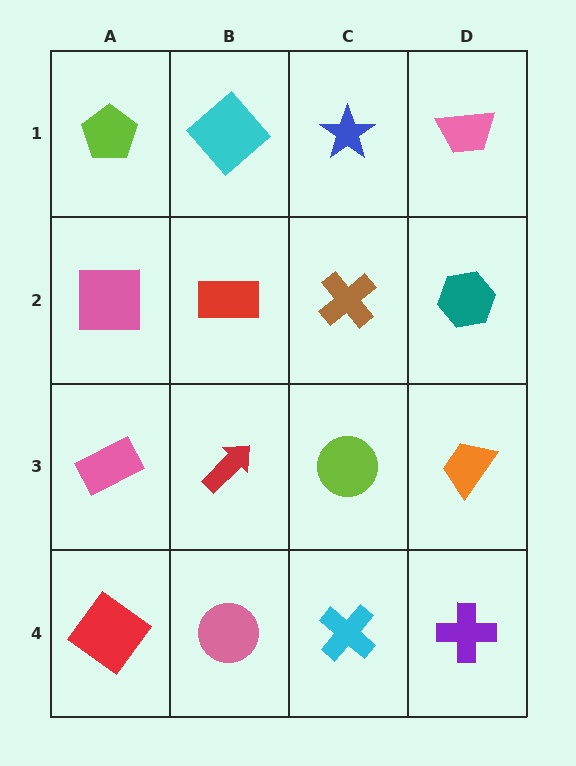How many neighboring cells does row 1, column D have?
2.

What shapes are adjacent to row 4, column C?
A lime circle (row 3, column C), a pink circle (row 4, column B), a purple cross (row 4, column D).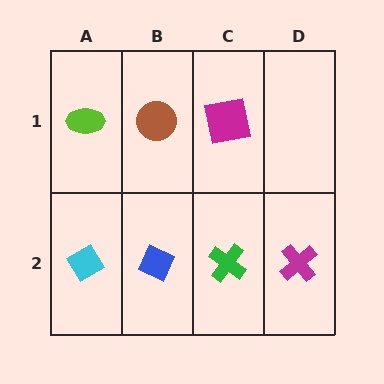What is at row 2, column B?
A blue diamond.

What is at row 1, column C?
A magenta square.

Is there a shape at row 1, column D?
No, that cell is empty.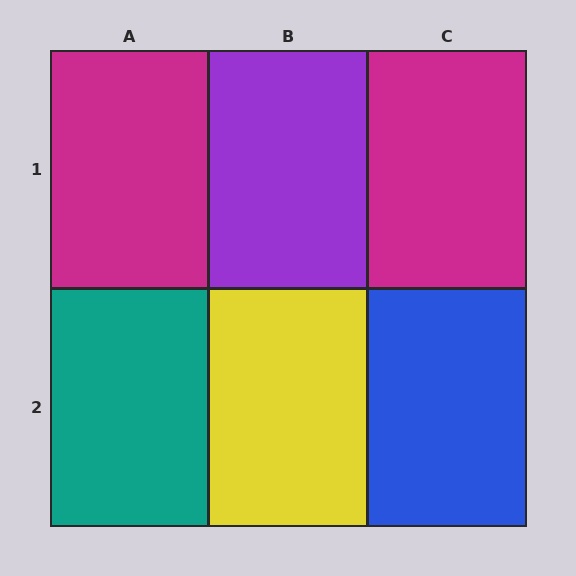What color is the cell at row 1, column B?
Purple.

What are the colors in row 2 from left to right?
Teal, yellow, blue.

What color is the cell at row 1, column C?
Magenta.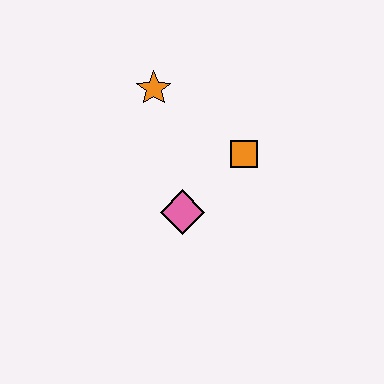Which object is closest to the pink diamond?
The orange square is closest to the pink diamond.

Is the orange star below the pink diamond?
No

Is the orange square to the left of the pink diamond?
No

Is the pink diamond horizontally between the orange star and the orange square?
Yes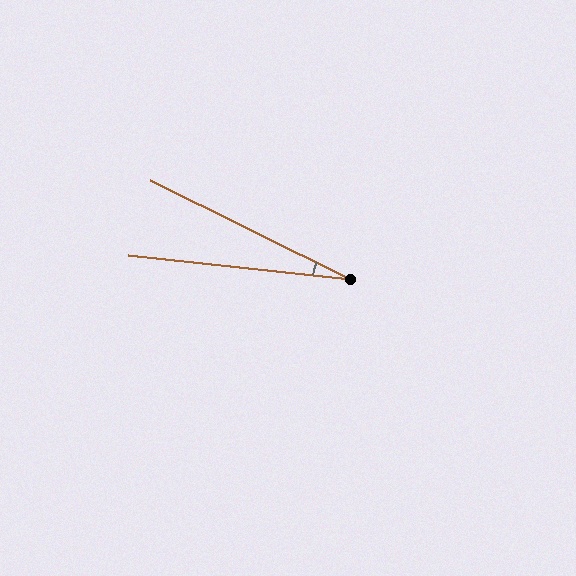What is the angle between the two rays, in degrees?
Approximately 20 degrees.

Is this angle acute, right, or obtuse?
It is acute.